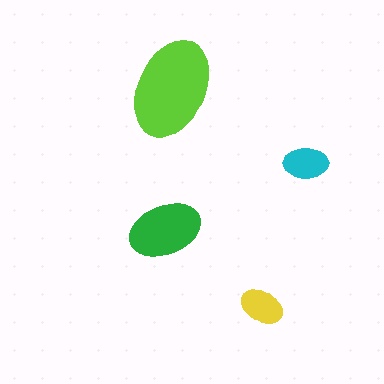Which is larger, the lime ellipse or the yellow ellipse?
The lime one.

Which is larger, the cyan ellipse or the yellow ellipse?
The cyan one.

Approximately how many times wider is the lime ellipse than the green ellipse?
About 1.5 times wider.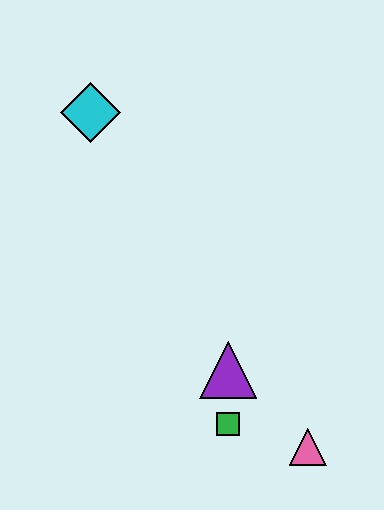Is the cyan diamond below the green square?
No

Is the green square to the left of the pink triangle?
Yes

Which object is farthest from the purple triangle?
The cyan diamond is farthest from the purple triangle.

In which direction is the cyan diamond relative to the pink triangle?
The cyan diamond is above the pink triangle.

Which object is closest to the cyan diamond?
The purple triangle is closest to the cyan diamond.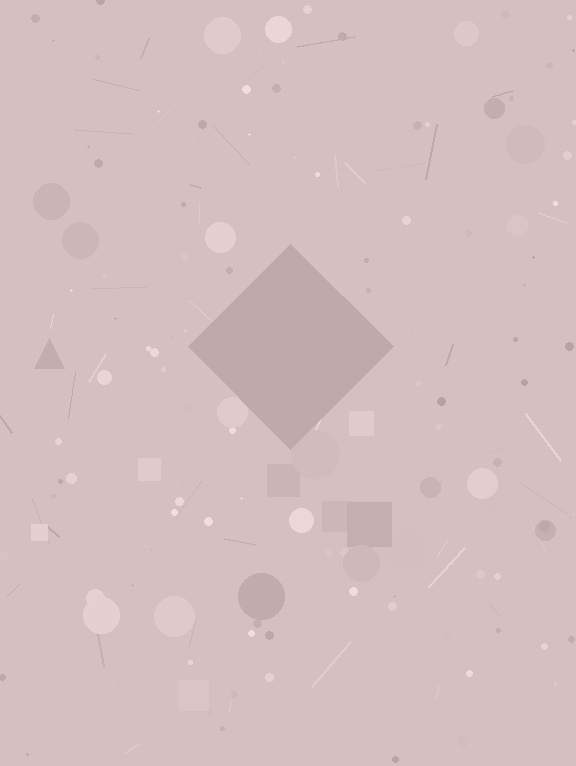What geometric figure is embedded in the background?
A diamond is embedded in the background.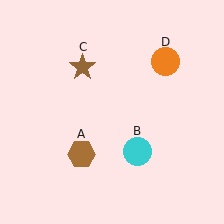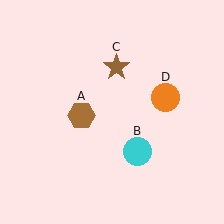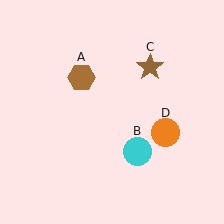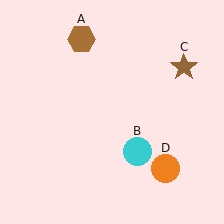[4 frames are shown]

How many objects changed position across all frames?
3 objects changed position: brown hexagon (object A), brown star (object C), orange circle (object D).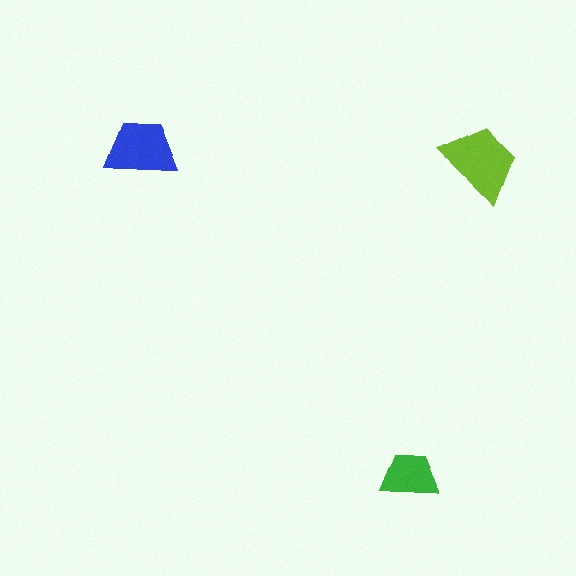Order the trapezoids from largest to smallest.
the lime one, the blue one, the green one.